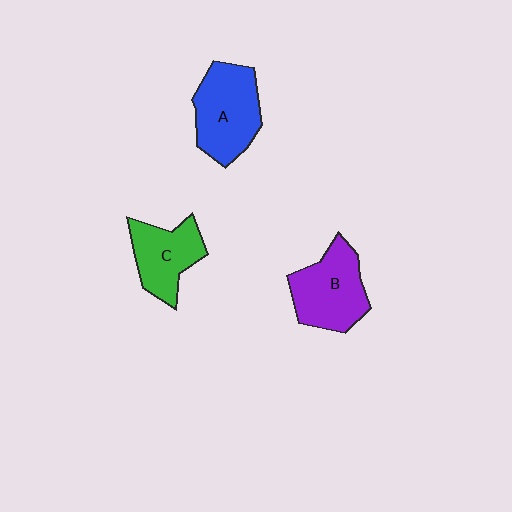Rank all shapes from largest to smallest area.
From largest to smallest: A (blue), B (purple), C (green).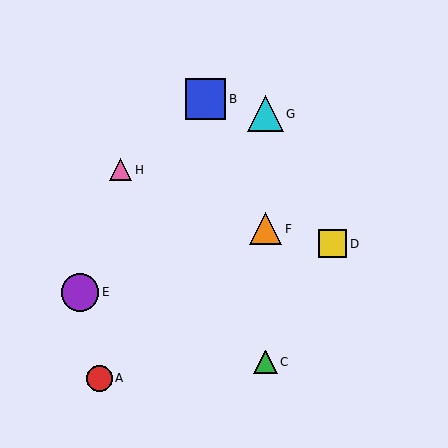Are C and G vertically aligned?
Yes, both are at x≈266.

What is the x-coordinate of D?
Object D is at x≈333.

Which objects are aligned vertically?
Objects C, F, G are aligned vertically.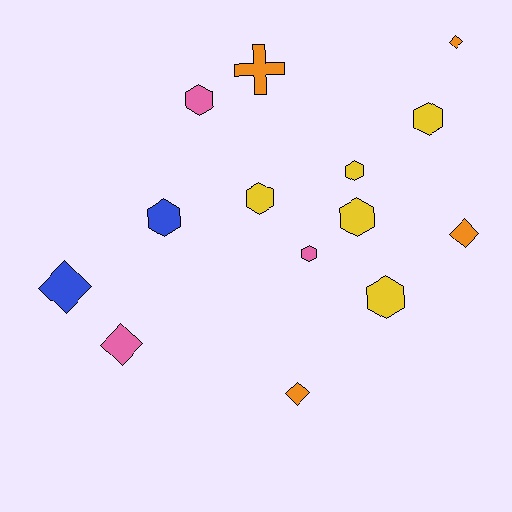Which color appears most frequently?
Yellow, with 5 objects.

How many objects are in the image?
There are 14 objects.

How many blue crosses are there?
There are no blue crosses.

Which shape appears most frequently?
Hexagon, with 8 objects.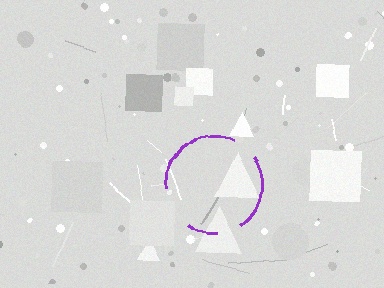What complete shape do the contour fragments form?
The contour fragments form a circle.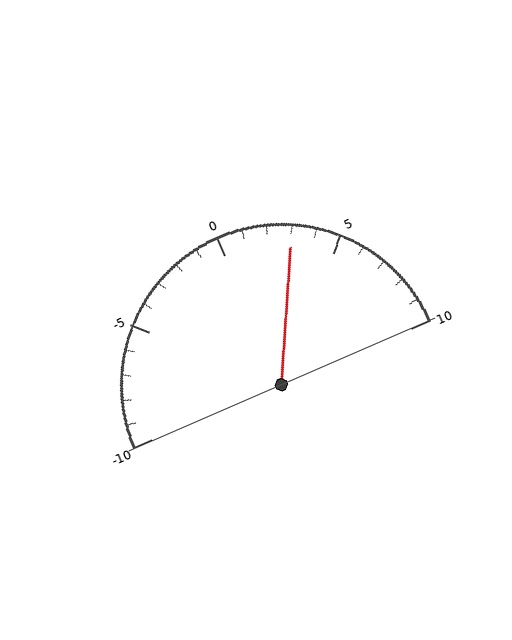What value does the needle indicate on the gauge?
The needle indicates approximately 3.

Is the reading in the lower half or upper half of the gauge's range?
The reading is in the upper half of the range (-10 to 10).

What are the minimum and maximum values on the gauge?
The gauge ranges from -10 to 10.